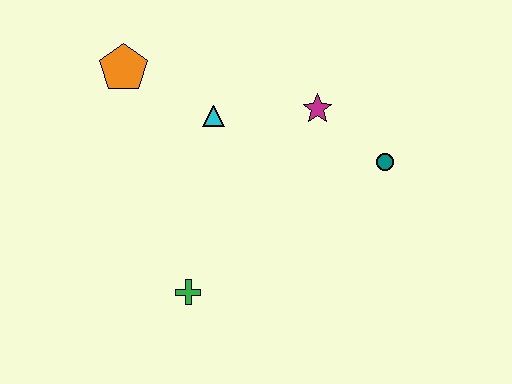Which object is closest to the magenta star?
The teal circle is closest to the magenta star.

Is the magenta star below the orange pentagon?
Yes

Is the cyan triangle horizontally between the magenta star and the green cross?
Yes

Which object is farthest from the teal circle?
The orange pentagon is farthest from the teal circle.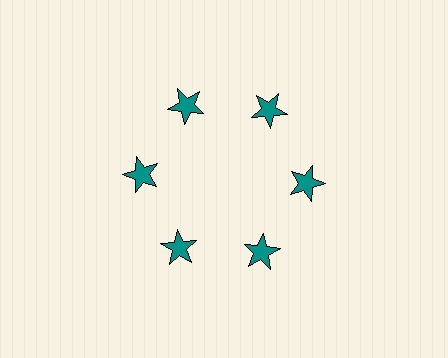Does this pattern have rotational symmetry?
Yes, this pattern has 6-fold rotational symmetry. It looks the same after rotating 60 degrees around the center.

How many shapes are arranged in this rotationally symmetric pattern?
There are 6 shapes, arranged in 6 groups of 1.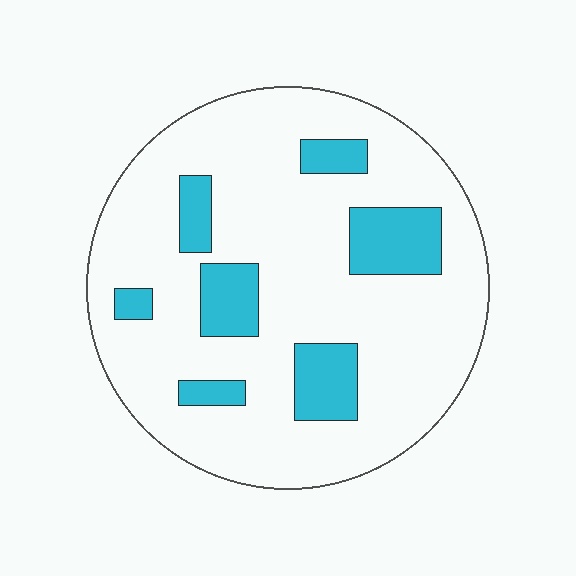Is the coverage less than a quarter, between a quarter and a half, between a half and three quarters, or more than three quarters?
Less than a quarter.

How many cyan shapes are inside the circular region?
7.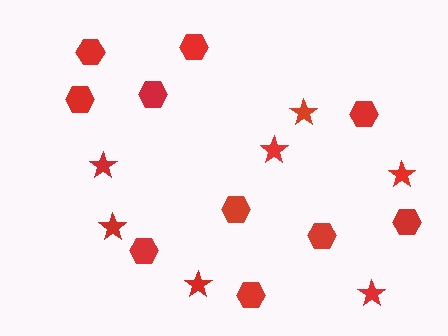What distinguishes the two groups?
There are 2 groups: one group of stars (7) and one group of hexagons (10).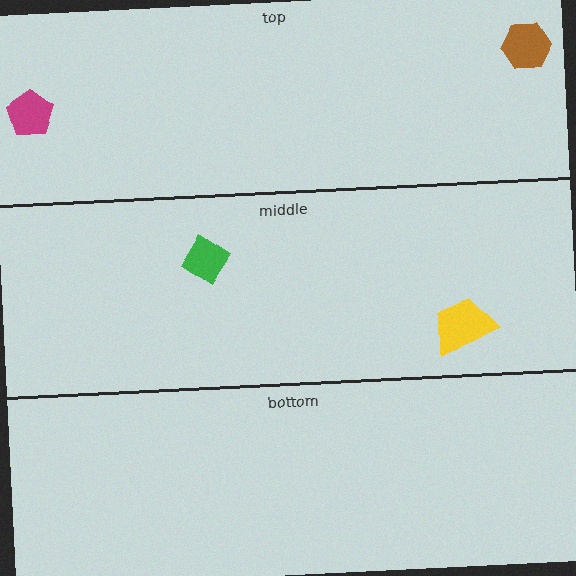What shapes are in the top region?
The magenta pentagon, the brown hexagon.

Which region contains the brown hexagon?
The top region.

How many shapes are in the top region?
2.